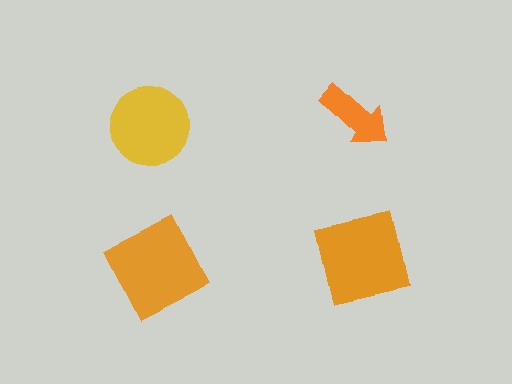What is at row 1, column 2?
An orange arrow.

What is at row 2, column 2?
An orange square.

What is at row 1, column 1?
A yellow circle.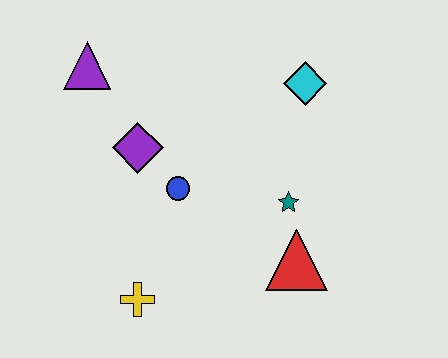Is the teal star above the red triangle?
Yes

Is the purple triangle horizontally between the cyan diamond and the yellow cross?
No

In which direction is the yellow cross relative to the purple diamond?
The yellow cross is below the purple diamond.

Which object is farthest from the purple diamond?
The red triangle is farthest from the purple diamond.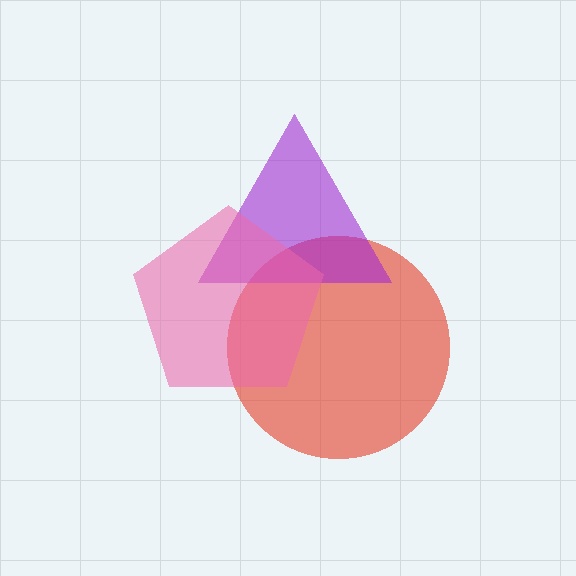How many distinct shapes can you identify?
There are 3 distinct shapes: a red circle, a purple triangle, a pink pentagon.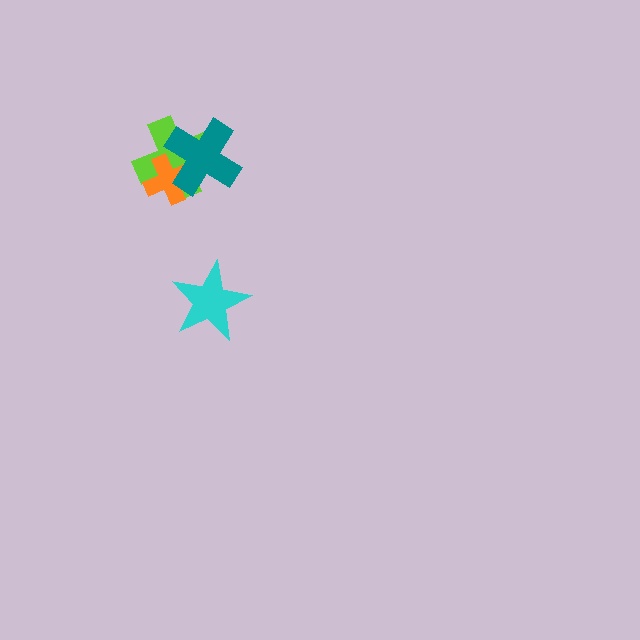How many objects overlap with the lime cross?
2 objects overlap with the lime cross.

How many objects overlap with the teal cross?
2 objects overlap with the teal cross.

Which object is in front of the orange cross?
The teal cross is in front of the orange cross.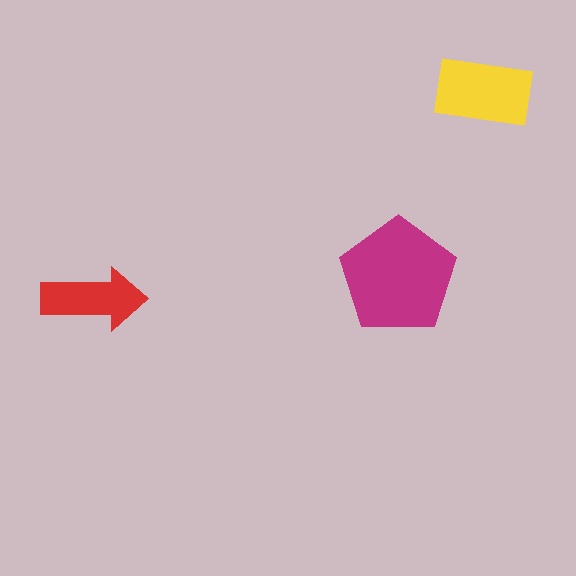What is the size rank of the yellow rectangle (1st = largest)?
2nd.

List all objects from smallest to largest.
The red arrow, the yellow rectangle, the magenta pentagon.